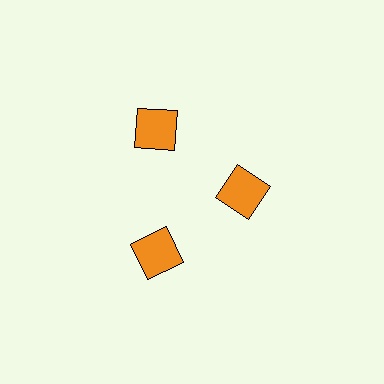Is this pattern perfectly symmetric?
No. The 3 orange squares are arranged in a ring, but one element near the 3 o'clock position is pulled inward toward the center, breaking the 3-fold rotational symmetry.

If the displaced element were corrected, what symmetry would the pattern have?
It would have 3-fold rotational symmetry — the pattern would map onto itself every 120 degrees.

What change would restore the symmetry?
The symmetry would be restored by moving it outward, back onto the ring so that all 3 squares sit at equal angles and equal distance from the center.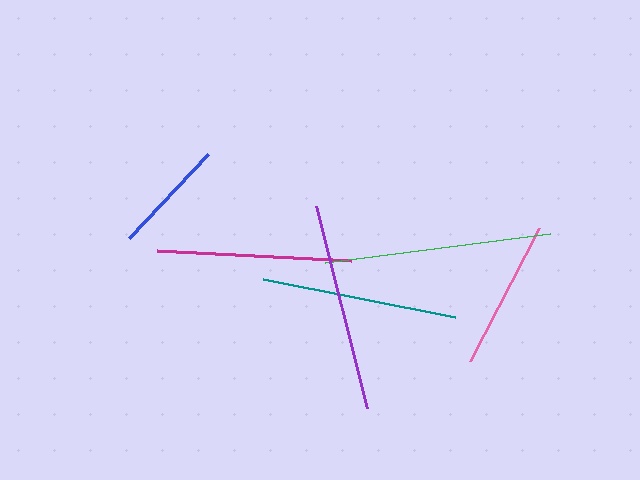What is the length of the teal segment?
The teal segment is approximately 196 pixels long.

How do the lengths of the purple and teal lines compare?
The purple and teal lines are approximately the same length.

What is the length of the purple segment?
The purple segment is approximately 209 pixels long.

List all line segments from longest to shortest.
From longest to shortest: green, purple, teal, magenta, pink, blue.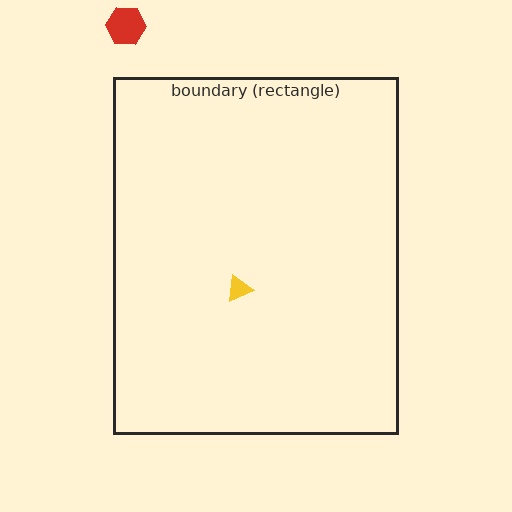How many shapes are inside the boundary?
1 inside, 1 outside.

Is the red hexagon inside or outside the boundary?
Outside.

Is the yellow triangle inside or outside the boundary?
Inside.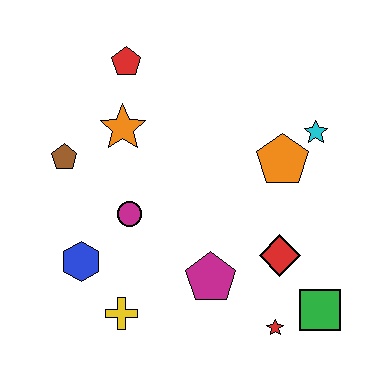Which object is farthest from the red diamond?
The red pentagon is farthest from the red diamond.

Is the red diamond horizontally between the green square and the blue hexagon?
Yes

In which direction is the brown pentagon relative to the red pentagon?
The brown pentagon is below the red pentagon.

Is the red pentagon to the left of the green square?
Yes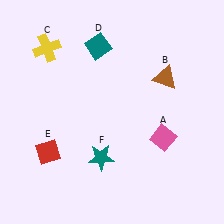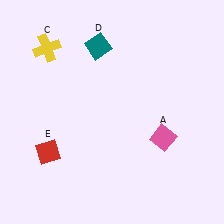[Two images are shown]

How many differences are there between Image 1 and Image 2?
There are 2 differences between the two images.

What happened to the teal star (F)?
The teal star (F) was removed in Image 2. It was in the bottom-left area of Image 1.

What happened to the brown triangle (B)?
The brown triangle (B) was removed in Image 2. It was in the top-right area of Image 1.